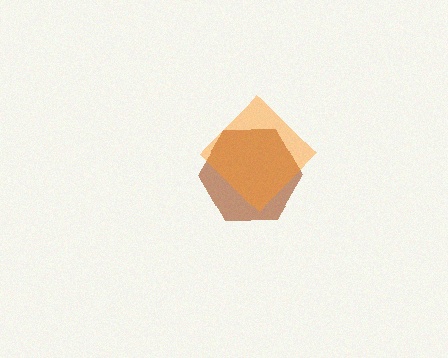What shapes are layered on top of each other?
The layered shapes are: a brown hexagon, an orange diamond.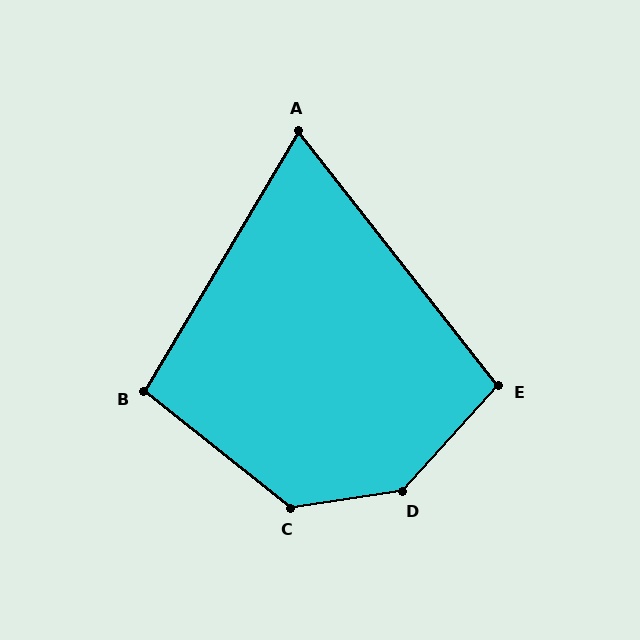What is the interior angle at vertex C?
Approximately 133 degrees (obtuse).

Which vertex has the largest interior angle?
D, at approximately 141 degrees.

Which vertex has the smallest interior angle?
A, at approximately 69 degrees.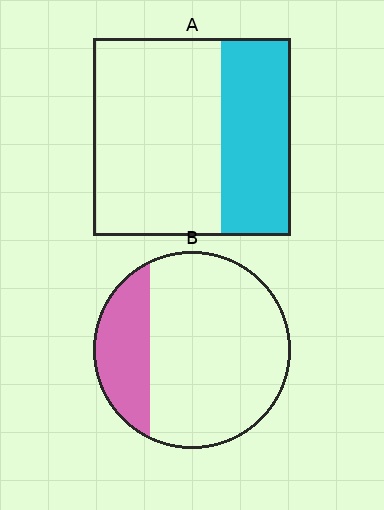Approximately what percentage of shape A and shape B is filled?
A is approximately 35% and B is approximately 25%.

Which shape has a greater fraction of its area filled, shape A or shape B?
Shape A.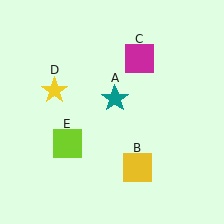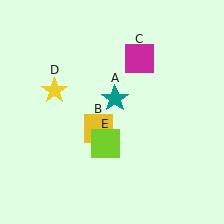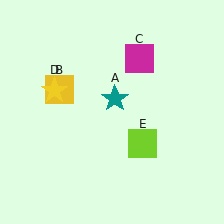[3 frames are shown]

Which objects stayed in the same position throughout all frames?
Teal star (object A) and magenta square (object C) and yellow star (object D) remained stationary.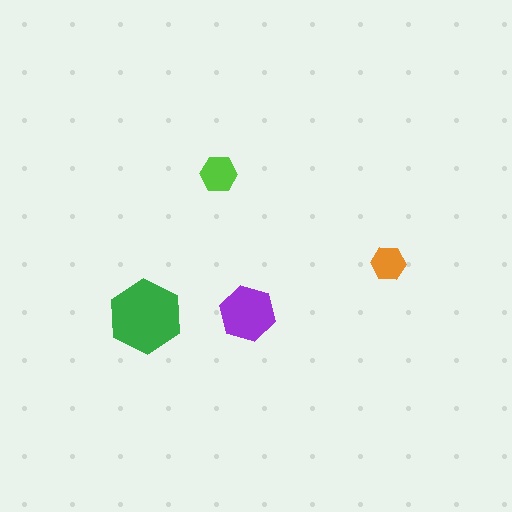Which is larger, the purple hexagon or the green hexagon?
The green one.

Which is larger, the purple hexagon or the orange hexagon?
The purple one.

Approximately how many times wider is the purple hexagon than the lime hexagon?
About 1.5 times wider.